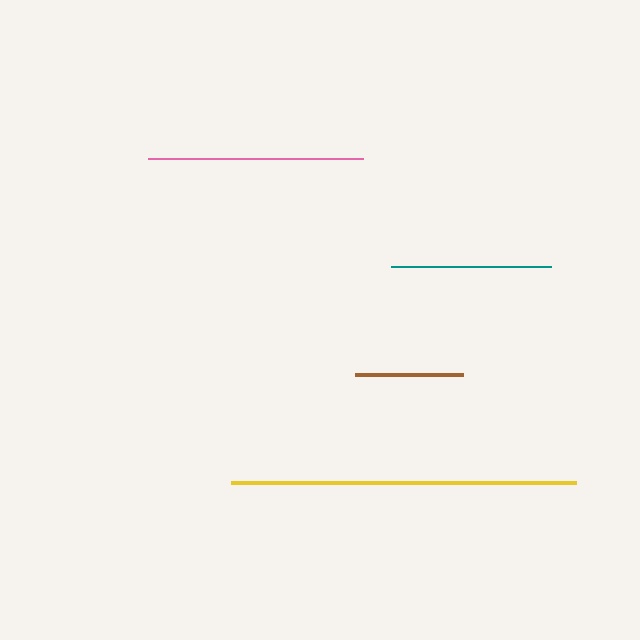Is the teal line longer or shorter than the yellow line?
The yellow line is longer than the teal line.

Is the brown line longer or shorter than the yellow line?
The yellow line is longer than the brown line.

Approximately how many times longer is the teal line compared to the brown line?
The teal line is approximately 1.5 times the length of the brown line.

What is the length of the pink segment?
The pink segment is approximately 215 pixels long.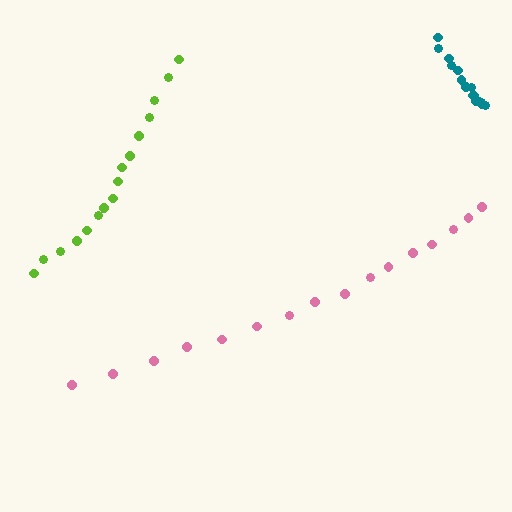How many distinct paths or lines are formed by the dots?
There are 3 distinct paths.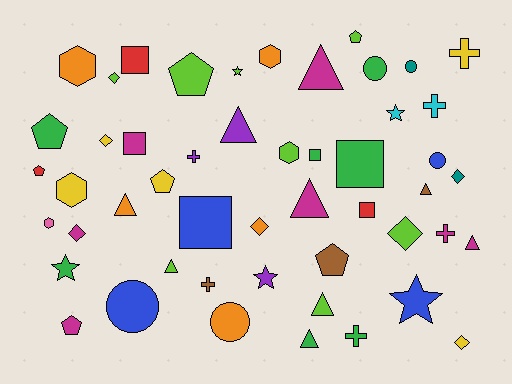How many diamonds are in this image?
There are 7 diamonds.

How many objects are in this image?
There are 50 objects.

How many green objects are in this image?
There are 7 green objects.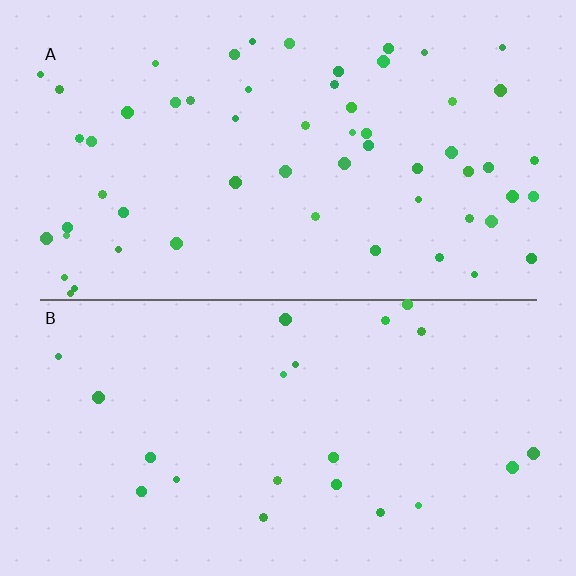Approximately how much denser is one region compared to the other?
Approximately 2.6× — region A over region B.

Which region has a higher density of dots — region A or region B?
A (the top).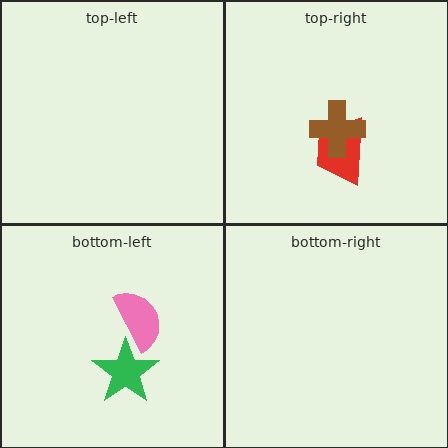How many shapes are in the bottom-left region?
2.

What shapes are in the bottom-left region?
The pink semicircle, the green star.